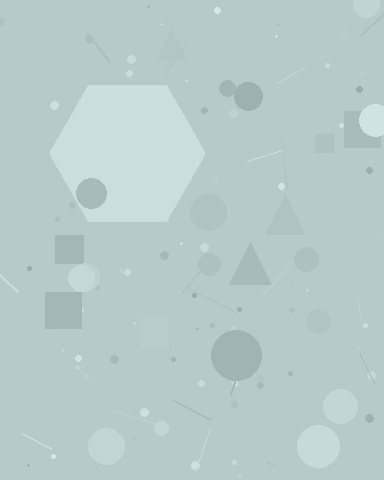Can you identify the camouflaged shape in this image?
The camouflaged shape is a hexagon.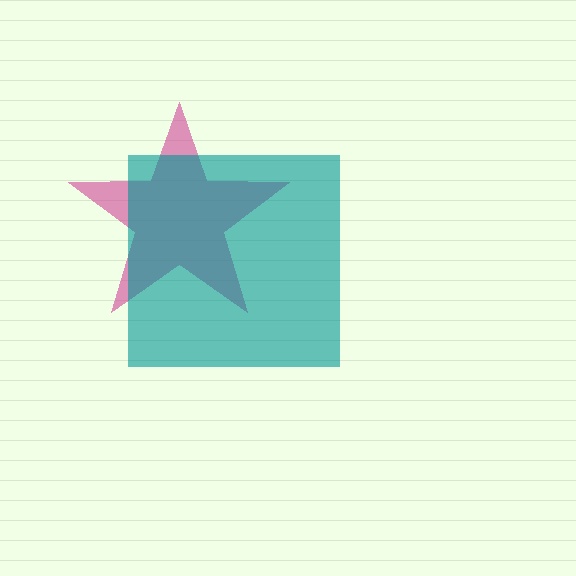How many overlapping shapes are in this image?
There are 2 overlapping shapes in the image.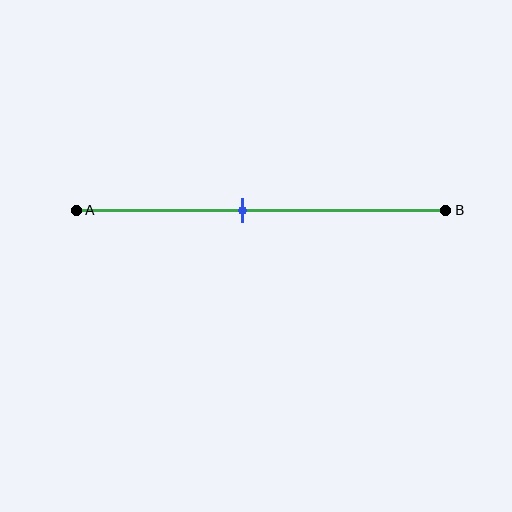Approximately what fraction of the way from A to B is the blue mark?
The blue mark is approximately 45% of the way from A to B.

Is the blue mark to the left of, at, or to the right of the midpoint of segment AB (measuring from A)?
The blue mark is to the left of the midpoint of segment AB.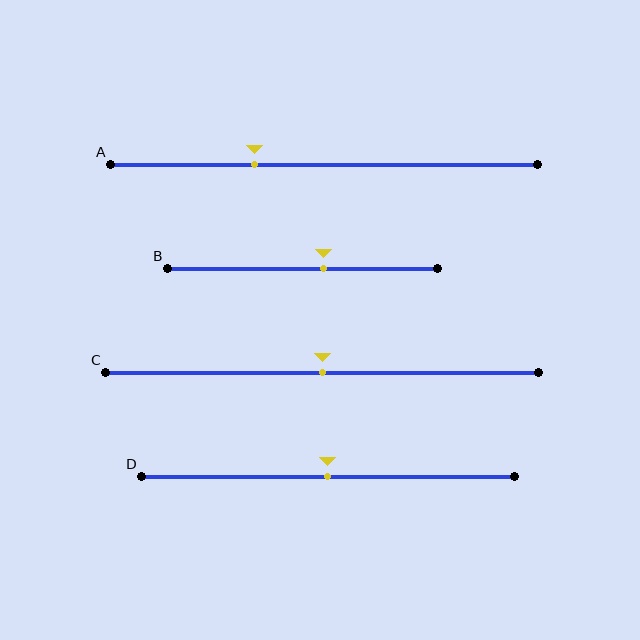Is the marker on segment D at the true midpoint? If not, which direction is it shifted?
Yes, the marker on segment D is at the true midpoint.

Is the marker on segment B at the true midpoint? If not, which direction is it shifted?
No, the marker on segment B is shifted to the right by about 8% of the segment length.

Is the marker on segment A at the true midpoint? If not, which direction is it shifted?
No, the marker on segment A is shifted to the left by about 16% of the segment length.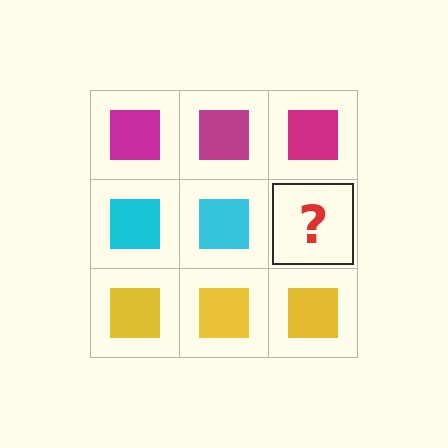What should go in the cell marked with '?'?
The missing cell should contain a cyan square.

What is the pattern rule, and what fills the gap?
The rule is that each row has a consistent color. The gap should be filled with a cyan square.